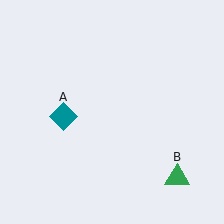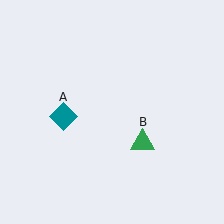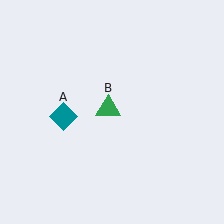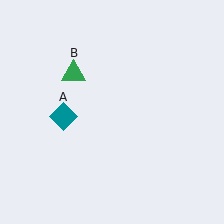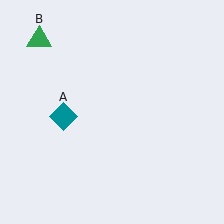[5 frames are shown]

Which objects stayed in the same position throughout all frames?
Teal diamond (object A) remained stationary.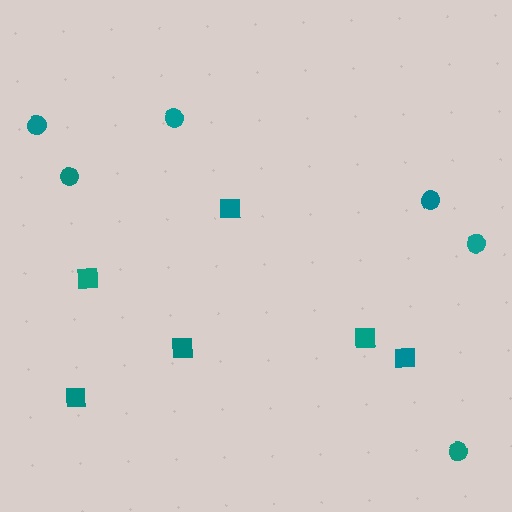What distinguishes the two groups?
There are 2 groups: one group of circles (6) and one group of squares (6).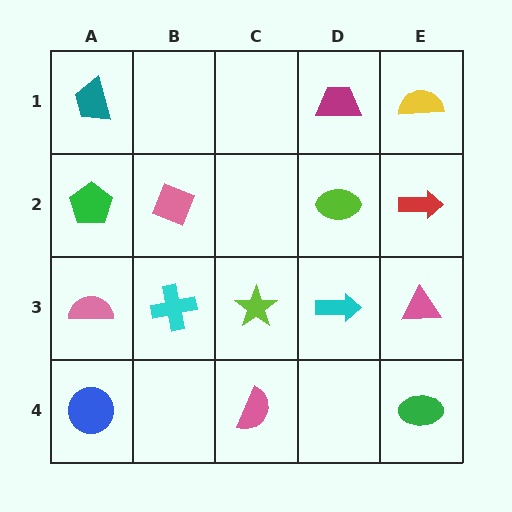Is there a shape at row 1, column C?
No, that cell is empty.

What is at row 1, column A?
A teal trapezoid.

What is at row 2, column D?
A lime ellipse.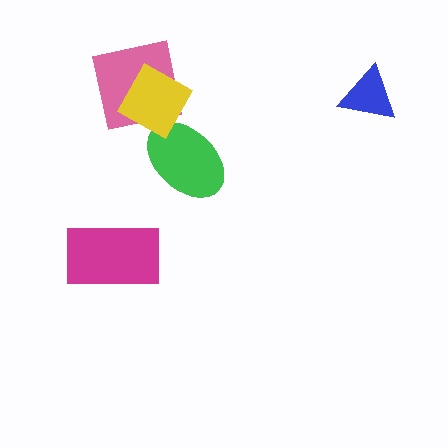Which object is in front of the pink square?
The yellow square is in front of the pink square.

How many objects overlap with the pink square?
1 object overlaps with the pink square.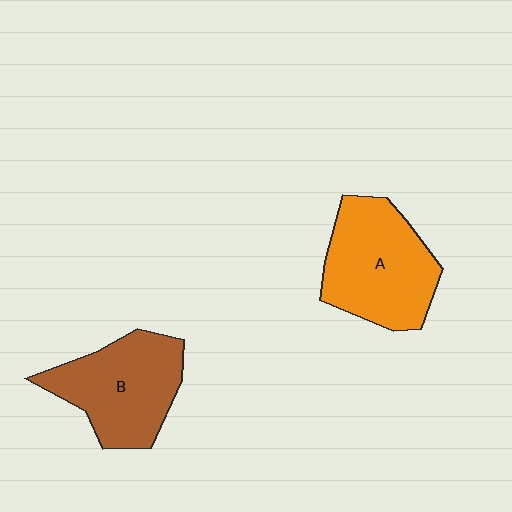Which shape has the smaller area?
Shape B (brown).